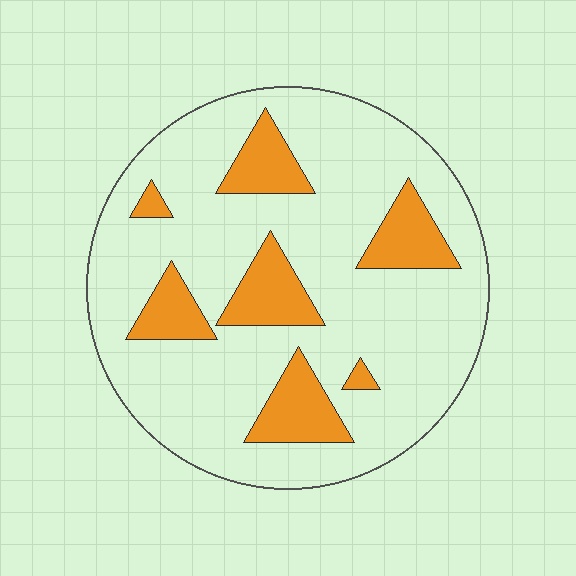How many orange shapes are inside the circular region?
7.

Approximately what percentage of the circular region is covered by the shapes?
Approximately 20%.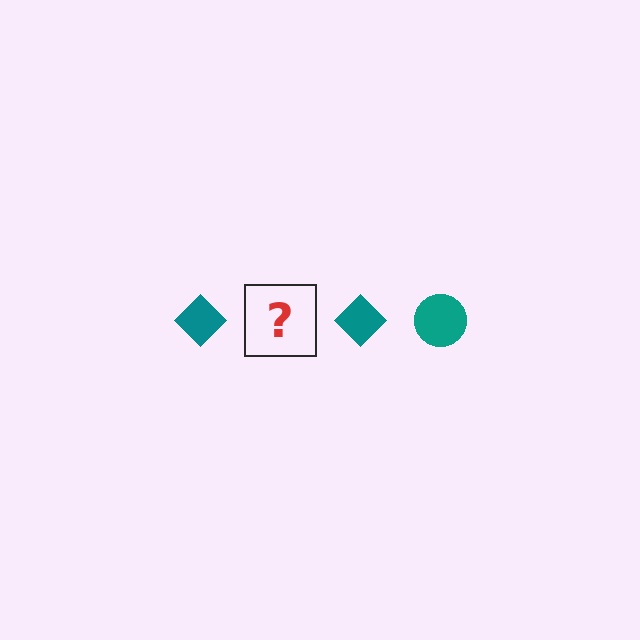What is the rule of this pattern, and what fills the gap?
The rule is that the pattern cycles through diamond, circle shapes in teal. The gap should be filled with a teal circle.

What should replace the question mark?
The question mark should be replaced with a teal circle.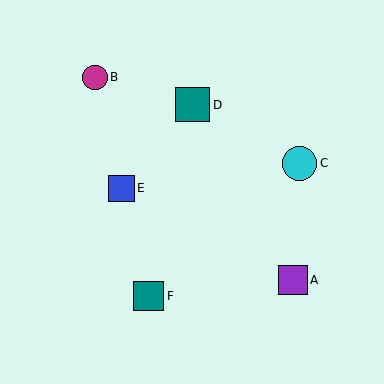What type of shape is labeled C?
Shape C is a cyan circle.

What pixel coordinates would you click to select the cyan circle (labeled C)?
Click at (299, 164) to select the cyan circle C.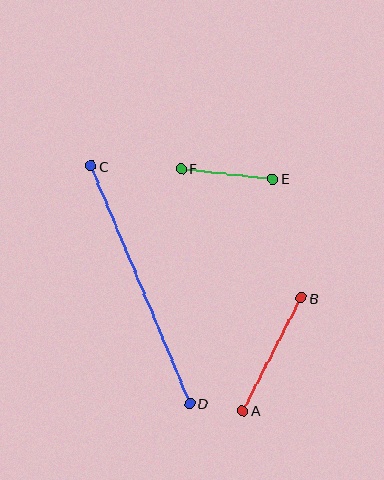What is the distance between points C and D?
The distance is approximately 257 pixels.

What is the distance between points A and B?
The distance is approximately 127 pixels.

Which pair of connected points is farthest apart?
Points C and D are farthest apart.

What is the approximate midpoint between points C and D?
The midpoint is at approximately (140, 285) pixels.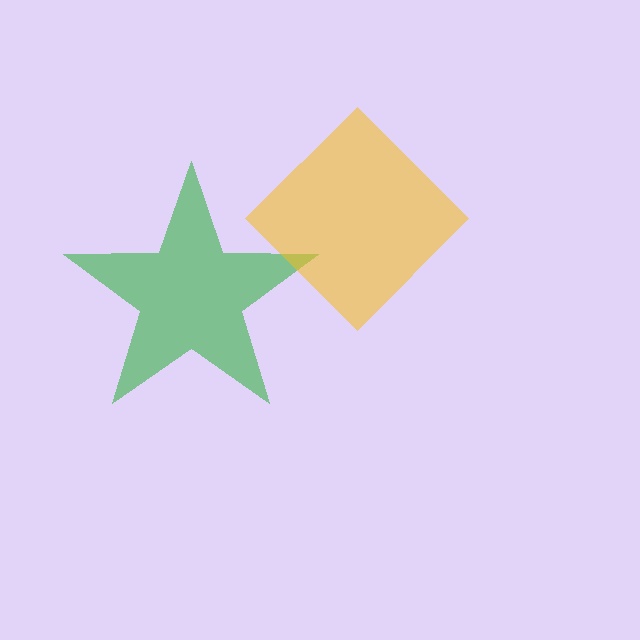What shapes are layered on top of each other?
The layered shapes are: a green star, a yellow diamond.